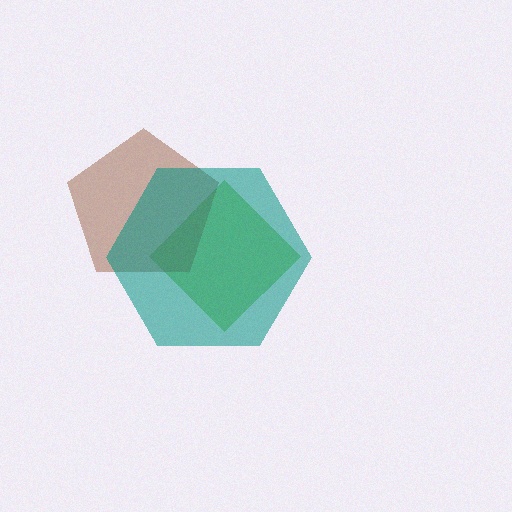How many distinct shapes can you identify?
There are 3 distinct shapes: a lime diamond, a brown pentagon, a teal hexagon.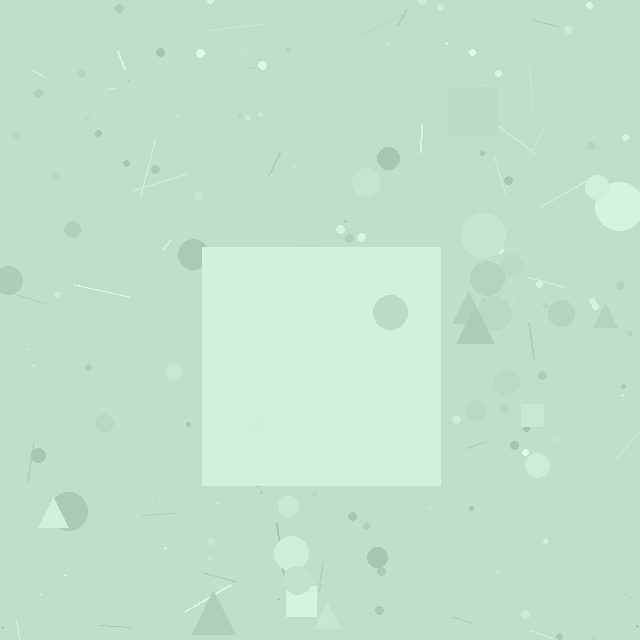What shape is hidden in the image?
A square is hidden in the image.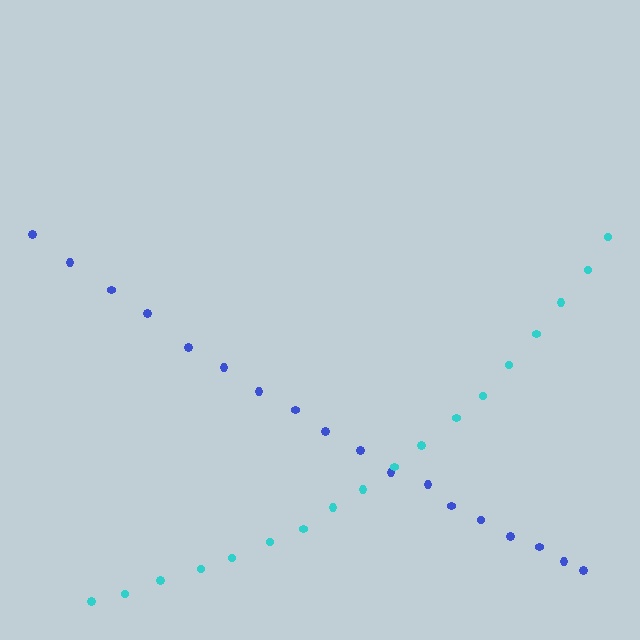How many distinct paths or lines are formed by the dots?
There are 2 distinct paths.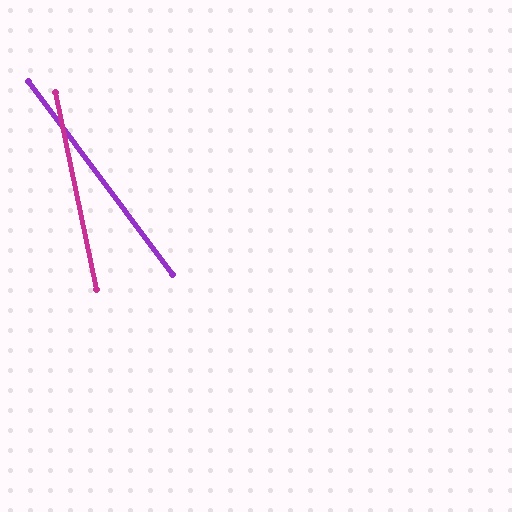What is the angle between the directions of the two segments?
Approximately 25 degrees.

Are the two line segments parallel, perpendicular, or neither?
Neither parallel nor perpendicular — they differ by about 25°.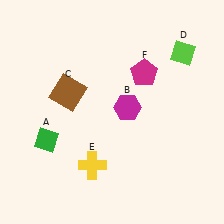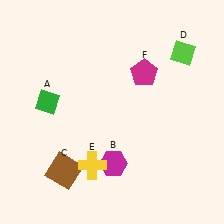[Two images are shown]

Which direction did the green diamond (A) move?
The green diamond (A) moved up.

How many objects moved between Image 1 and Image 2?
3 objects moved between the two images.